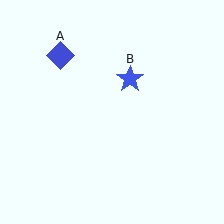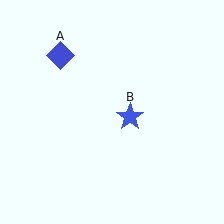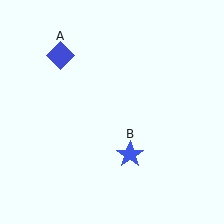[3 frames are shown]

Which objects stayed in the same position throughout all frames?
Blue diamond (object A) remained stationary.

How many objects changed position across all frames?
1 object changed position: blue star (object B).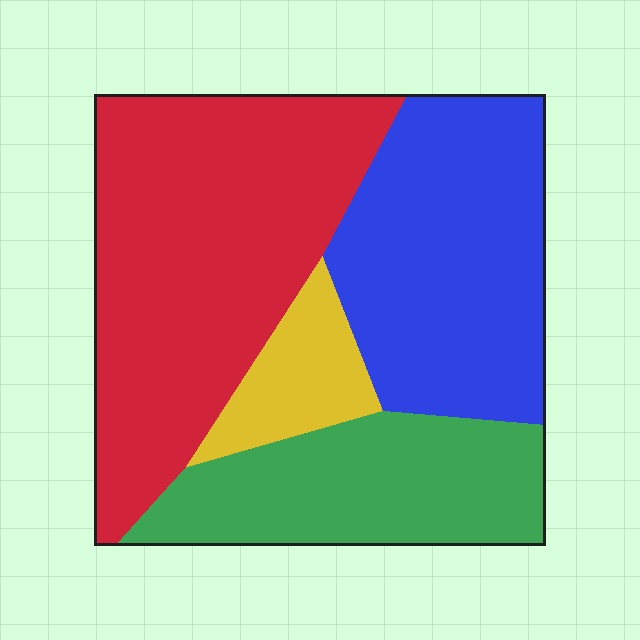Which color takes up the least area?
Yellow, at roughly 10%.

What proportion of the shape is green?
Green takes up about one fifth (1/5) of the shape.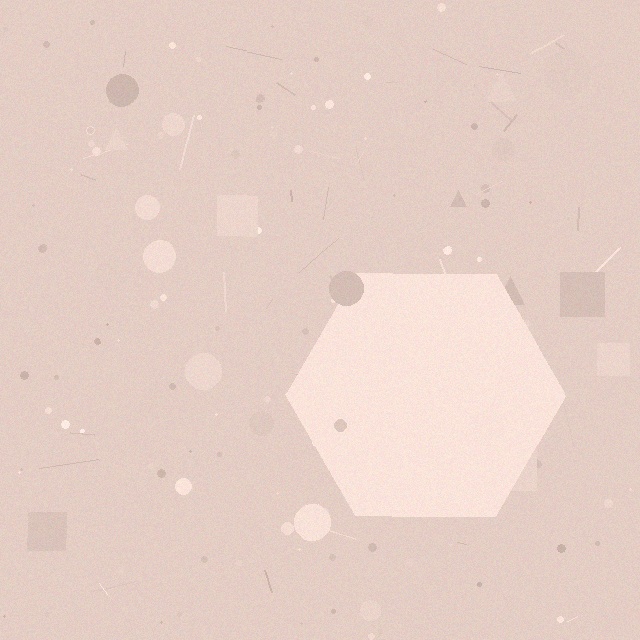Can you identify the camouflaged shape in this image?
The camouflaged shape is a hexagon.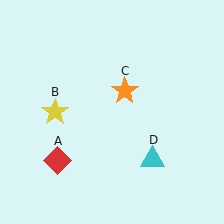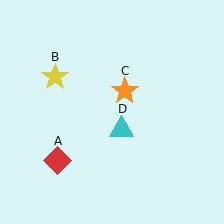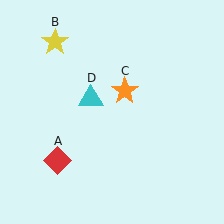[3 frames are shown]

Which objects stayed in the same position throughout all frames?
Red diamond (object A) and orange star (object C) remained stationary.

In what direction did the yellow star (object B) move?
The yellow star (object B) moved up.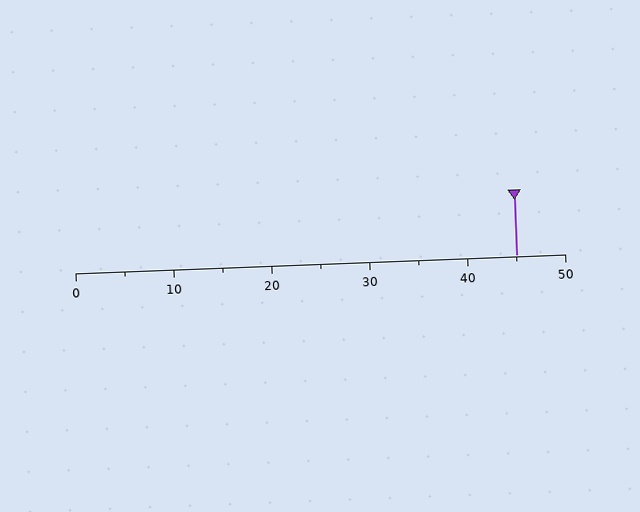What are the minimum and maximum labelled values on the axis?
The axis runs from 0 to 50.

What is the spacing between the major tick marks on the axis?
The major ticks are spaced 10 apart.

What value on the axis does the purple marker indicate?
The marker indicates approximately 45.